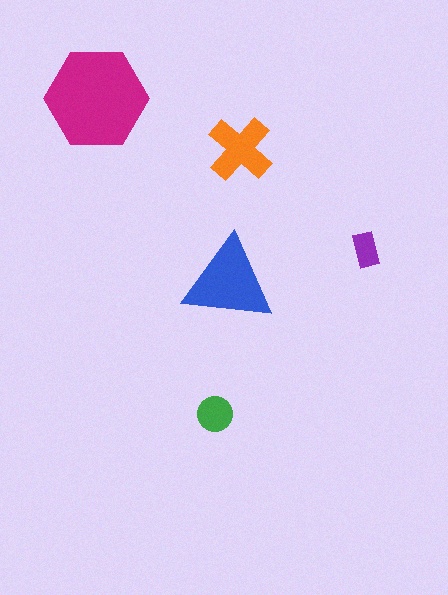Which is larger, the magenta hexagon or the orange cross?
The magenta hexagon.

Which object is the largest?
The magenta hexagon.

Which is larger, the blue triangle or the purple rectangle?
The blue triangle.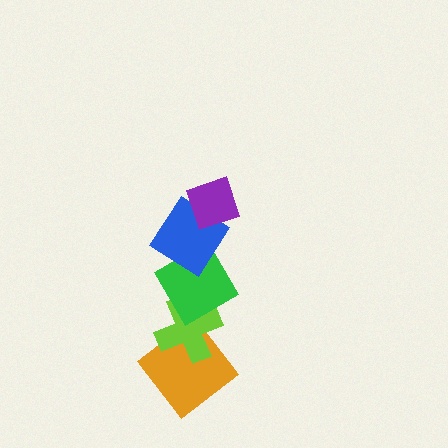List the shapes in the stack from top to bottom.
From top to bottom: the purple diamond, the blue diamond, the green diamond, the lime cross, the orange diamond.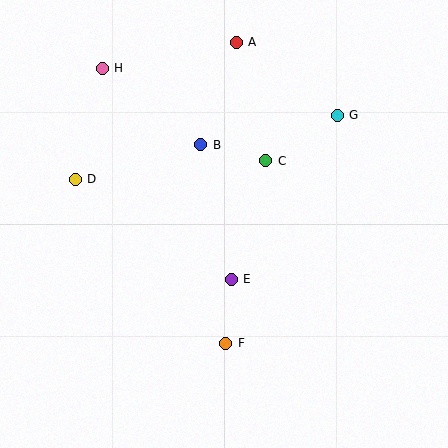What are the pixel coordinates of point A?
Point A is at (236, 42).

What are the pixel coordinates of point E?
Point E is at (231, 279).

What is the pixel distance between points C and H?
The distance between C and H is 188 pixels.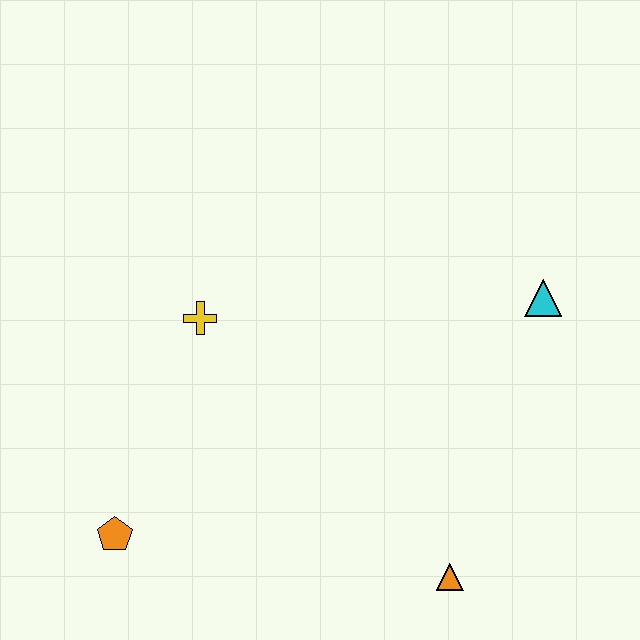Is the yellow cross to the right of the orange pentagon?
Yes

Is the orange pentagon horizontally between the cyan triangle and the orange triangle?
No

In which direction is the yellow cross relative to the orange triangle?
The yellow cross is above the orange triangle.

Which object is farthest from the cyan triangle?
The orange pentagon is farthest from the cyan triangle.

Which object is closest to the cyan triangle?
The orange triangle is closest to the cyan triangle.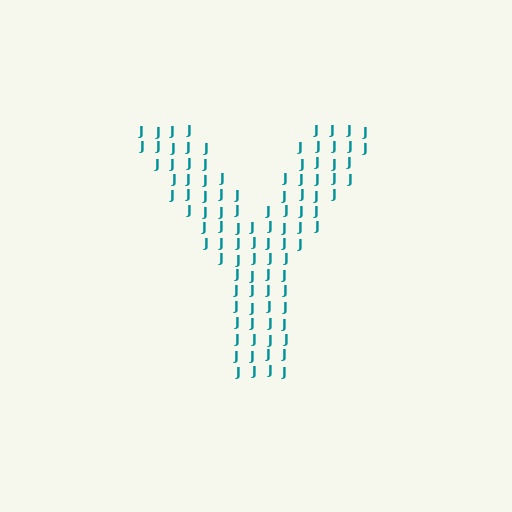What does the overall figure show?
The overall figure shows the letter Y.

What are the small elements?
The small elements are letter J's.